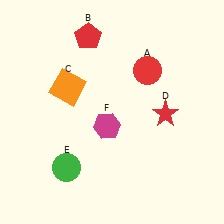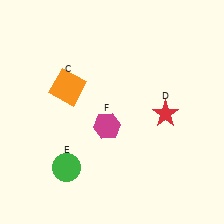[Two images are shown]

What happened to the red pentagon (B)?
The red pentagon (B) was removed in Image 2. It was in the top-left area of Image 1.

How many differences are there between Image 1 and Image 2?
There are 2 differences between the two images.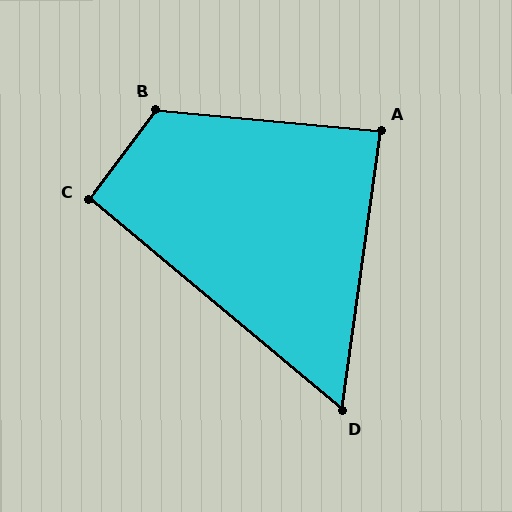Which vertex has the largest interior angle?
B, at approximately 122 degrees.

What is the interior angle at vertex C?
Approximately 93 degrees (approximately right).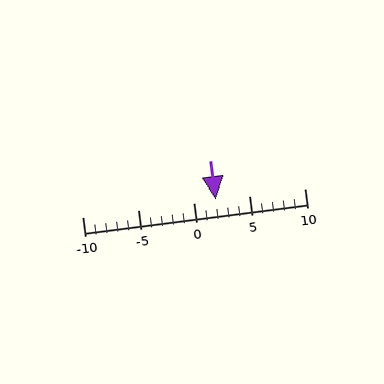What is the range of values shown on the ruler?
The ruler shows values from -10 to 10.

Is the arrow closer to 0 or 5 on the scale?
The arrow is closer to 0.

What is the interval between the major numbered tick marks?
The major tick marks are spaced 5 units apart.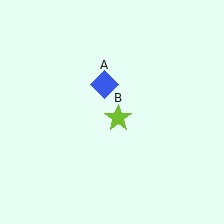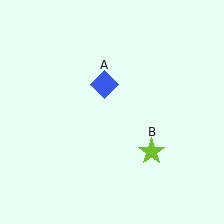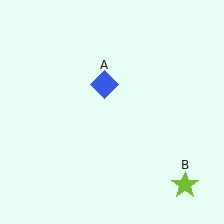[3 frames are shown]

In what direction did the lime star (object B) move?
The lime star (object B) moved down and to the right.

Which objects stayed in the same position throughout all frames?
Blue diamond (object A) remained stationary.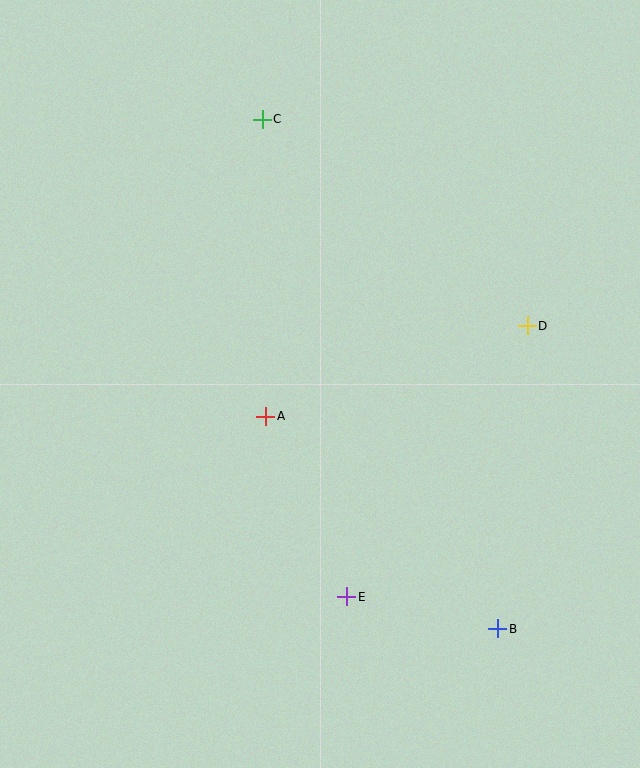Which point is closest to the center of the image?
Point A at (266, 416) is closest to the center.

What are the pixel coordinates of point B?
Point B is at (498, 629).